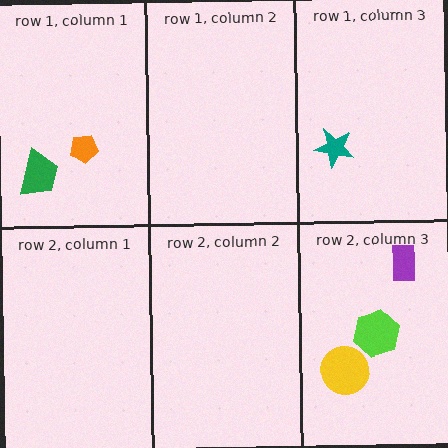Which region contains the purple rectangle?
The row 2, column 3 region.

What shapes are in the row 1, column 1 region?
The green trapezoid, the orange pentagon.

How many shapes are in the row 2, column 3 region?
3.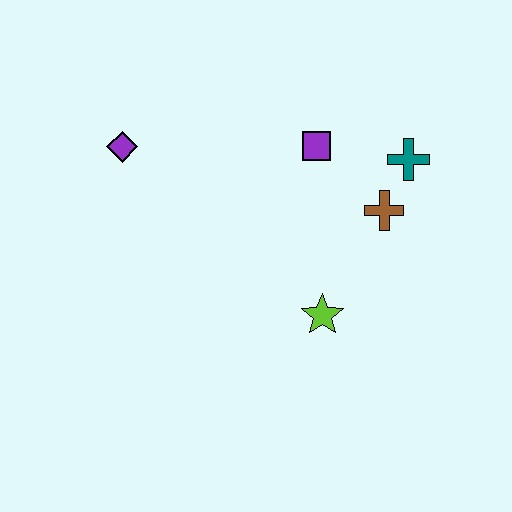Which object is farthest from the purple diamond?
The teal cross is farthest from the purple diamond.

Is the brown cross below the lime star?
No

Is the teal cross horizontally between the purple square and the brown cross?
No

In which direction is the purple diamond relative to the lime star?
The purple diamond is to the left of the lime star.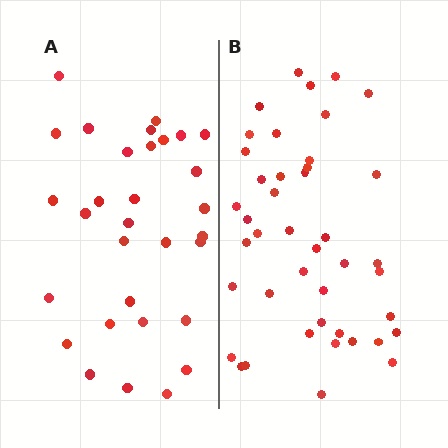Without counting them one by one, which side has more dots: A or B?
Region B (the right region) has more dots.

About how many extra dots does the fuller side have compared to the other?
Region B has roughly 12 or so more dots than region A.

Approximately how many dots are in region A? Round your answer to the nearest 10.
About 30 dots. (The exact count is 31, which rounds to 30.)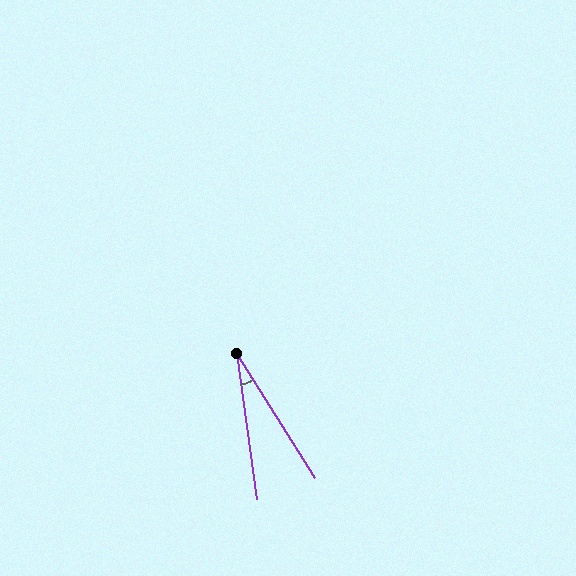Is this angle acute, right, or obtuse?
It is acute.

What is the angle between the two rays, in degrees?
Approximately 24 degrees.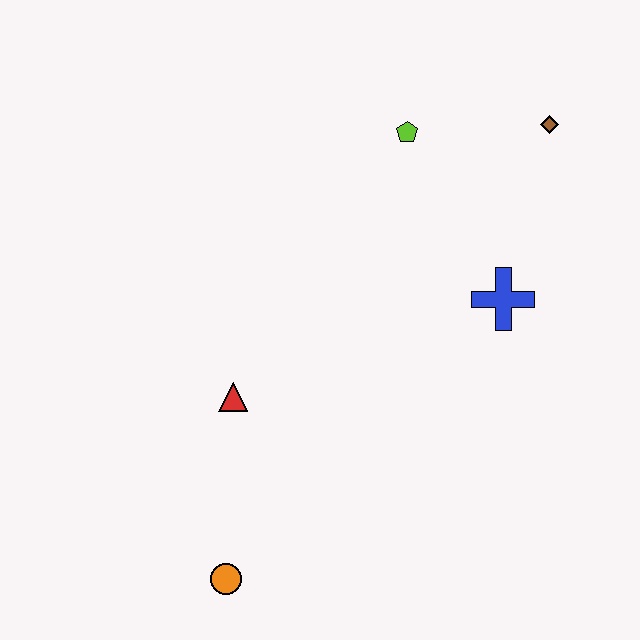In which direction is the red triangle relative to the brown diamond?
The red triangle is to the left of the brown diamond.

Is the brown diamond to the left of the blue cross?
No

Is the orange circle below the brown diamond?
Yes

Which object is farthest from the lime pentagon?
The orange circle is farthest from the lime pentagon.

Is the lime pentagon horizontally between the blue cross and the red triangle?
Yes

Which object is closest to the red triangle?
The orange circle is closest to the red triangle.